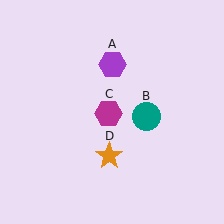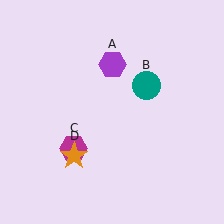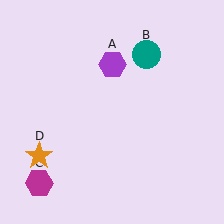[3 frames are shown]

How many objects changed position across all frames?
3 objects changed position: teal circle (object B), magenta hexagon (object C), orange star (object D).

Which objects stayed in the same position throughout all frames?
Purple hexagon (object A) remained stationary.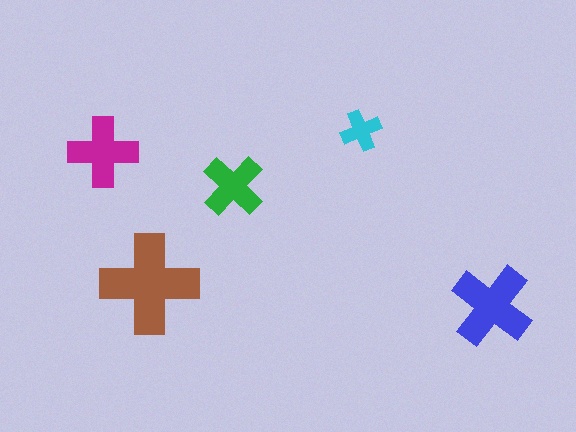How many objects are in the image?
There are 5 objects in the image.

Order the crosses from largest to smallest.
the brown one, the blue one, the magenta one, the green one, the cyan one.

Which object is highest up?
The cyan cross is topmost.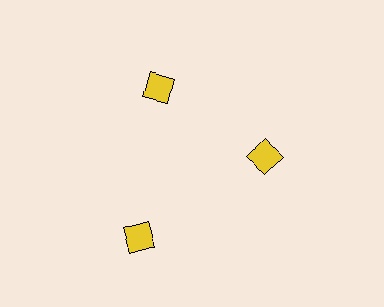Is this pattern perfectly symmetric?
No. The 3 yellow diamonds are arranged in a ring, but one element near the 7 o'clock position is pushed outward from the center, breaking the 3-fold rotational symmetry.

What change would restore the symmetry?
The symmetry would be restored by moving it inward, back onto the ring so that all 3 diamonds sit at equal angles and equal distance from the center.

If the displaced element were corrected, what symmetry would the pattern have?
It would have 3-fold rotational symmetry — the pattern would map onto itself every 120 degrees.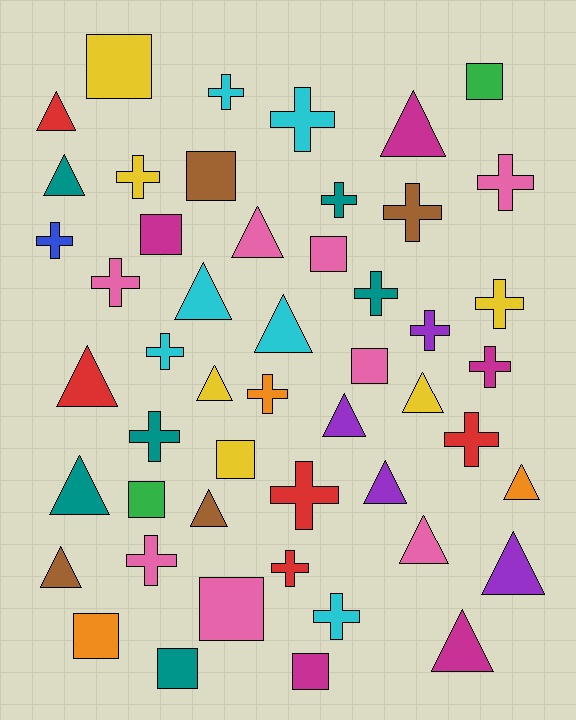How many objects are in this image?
There are 50 objects.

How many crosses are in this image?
There are 20 crosses.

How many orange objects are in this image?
There are 3 orange objects.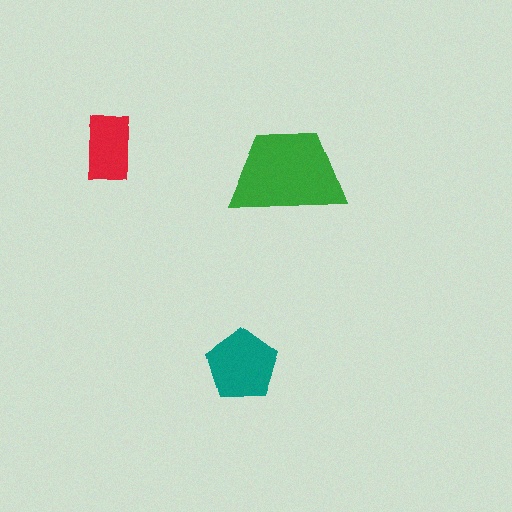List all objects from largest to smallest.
The green trapezoid, the teal pentagon, the red rectangle.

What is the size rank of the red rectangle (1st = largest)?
3rd.